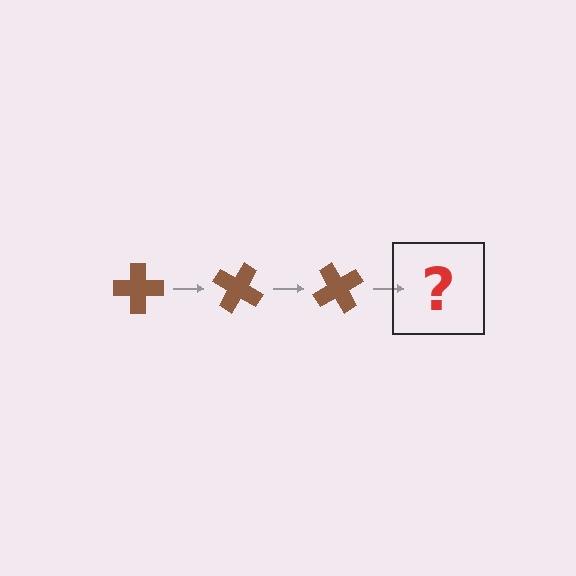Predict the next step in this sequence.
The next step is a brown cross rotated 90 degrees.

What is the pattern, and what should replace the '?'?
The pattern is that the cross rotates 30 degrees each step. The '?' should be a brown cross rotated 90 degrees.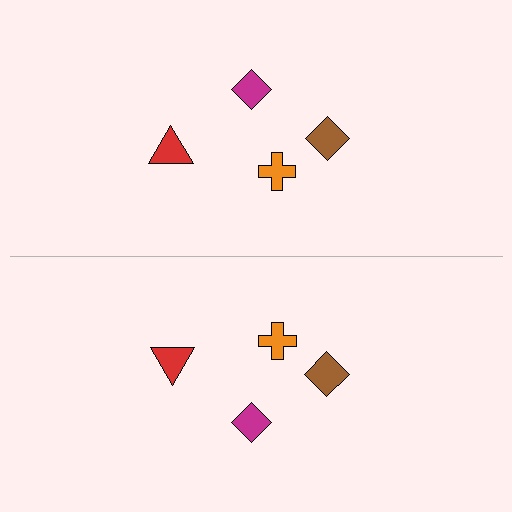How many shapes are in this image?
There are 8 shapes in this image.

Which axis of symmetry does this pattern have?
The pattern has a horizontal axis of symmetry running through the center of the image.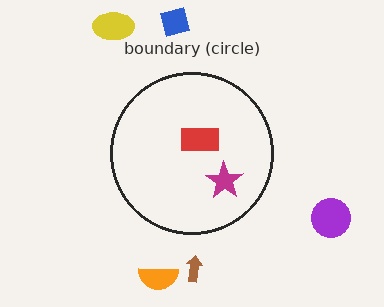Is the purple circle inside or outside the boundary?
Outside.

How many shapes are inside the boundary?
2 inside, 5 outside.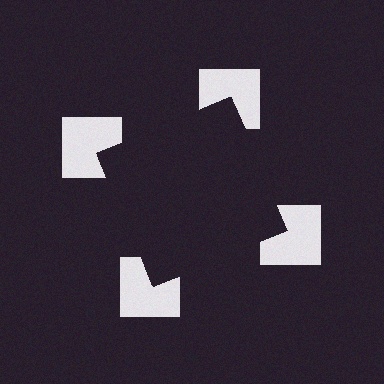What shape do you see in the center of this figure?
An illusory square — its edges are inferred from the aligned wedge cuts in the notched squares, not physically drawn.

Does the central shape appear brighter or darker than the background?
It typically appears slightly darker than the background, even though no actual brightness change is drawn.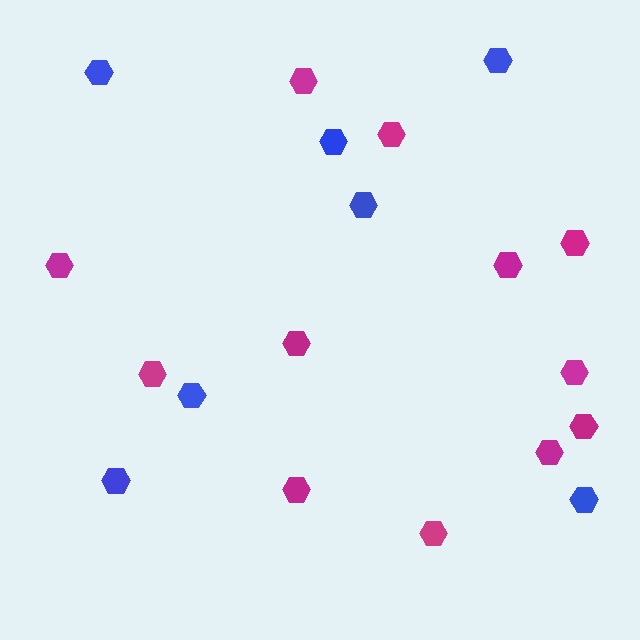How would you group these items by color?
There are 2 groups: one group of magenta hexagons (12) and one group of blue hexagons (7).